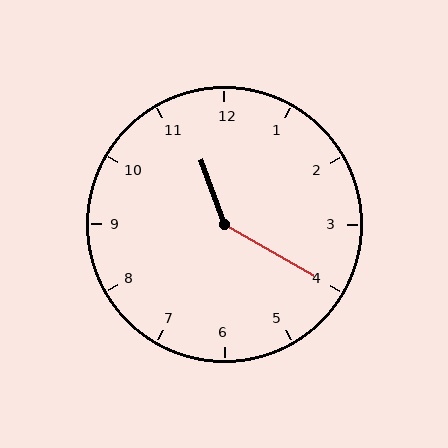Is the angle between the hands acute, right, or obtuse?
It is obtuse.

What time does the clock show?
11:20.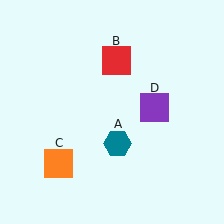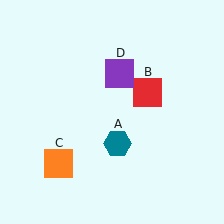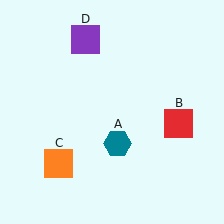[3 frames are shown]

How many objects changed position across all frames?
2 objects changed position: red square (object B), purple square (object D).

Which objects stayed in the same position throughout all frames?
Teal hexagon (object A) and orange square (object C) remained stationary.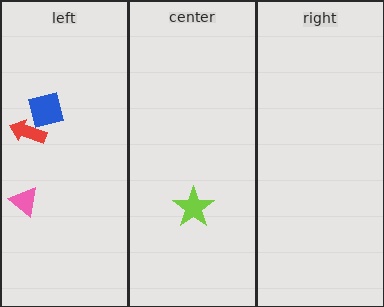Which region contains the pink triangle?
The left region.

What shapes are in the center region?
The lime star.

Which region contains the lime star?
The center region.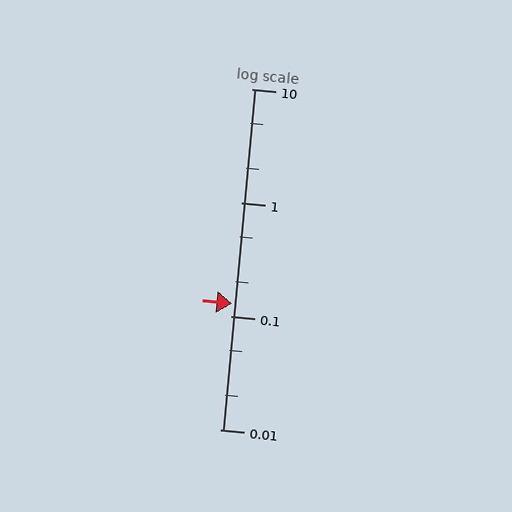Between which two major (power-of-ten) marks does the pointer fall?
The pointer is between 0.1 and 1.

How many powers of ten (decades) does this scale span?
The scale spans 3 decades, from 0.01 to 10.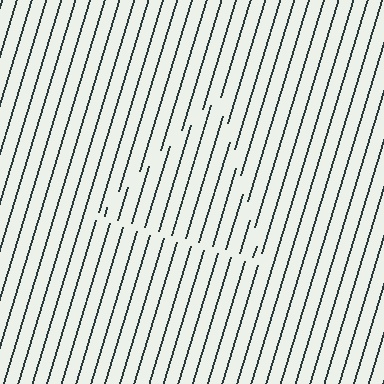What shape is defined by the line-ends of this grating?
An illusory triangle. The interior of the shape contains the same grating, shifted by half a period — the contour is defined by the phase discontinuity where line-ends from the inner and outer gratings abut.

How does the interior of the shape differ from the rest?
The interior of the shape contains the same grating, shifted by half a period — the contour is defined by the phase discontinuity where line-ends from the inner and outer gratings abut.